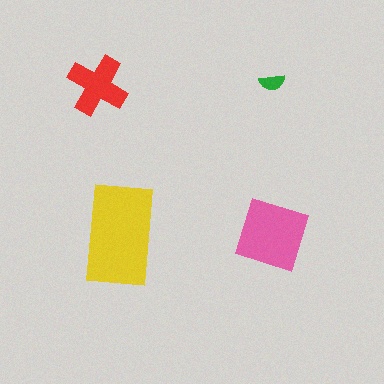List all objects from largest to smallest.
The yellow rectangle, the pink diamond, the red cross, the green semicircle.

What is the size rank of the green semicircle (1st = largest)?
4th.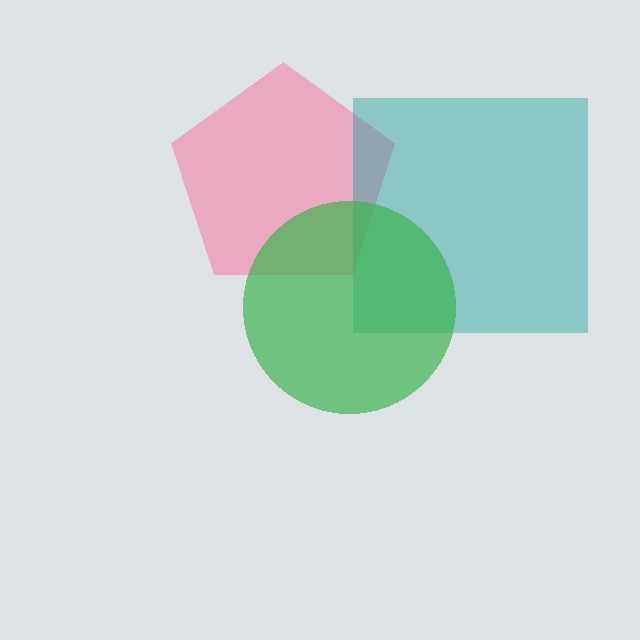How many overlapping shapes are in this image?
There are 3 overlapping shapes in the image.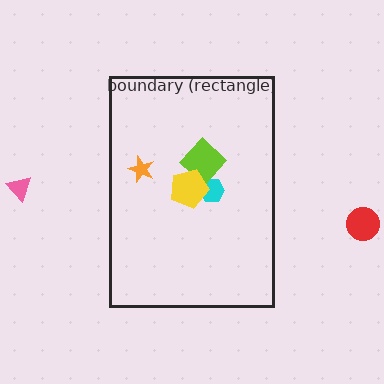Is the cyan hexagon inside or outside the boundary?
Inside.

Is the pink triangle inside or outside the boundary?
Outside.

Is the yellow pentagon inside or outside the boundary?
Inside.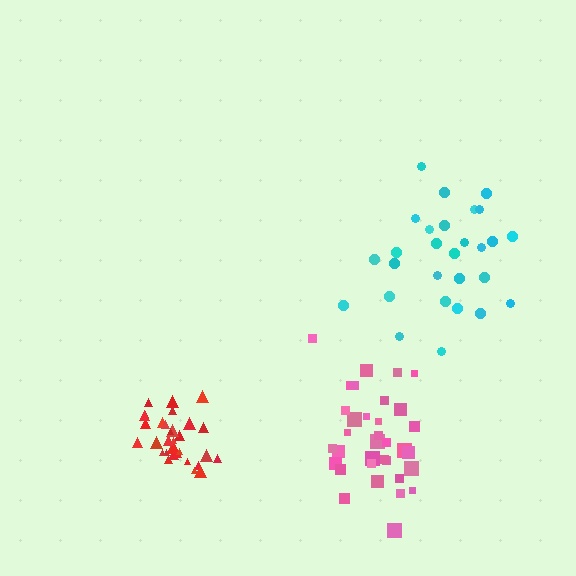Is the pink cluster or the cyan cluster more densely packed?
Pink.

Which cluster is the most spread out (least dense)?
Cyan.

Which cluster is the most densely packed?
Red.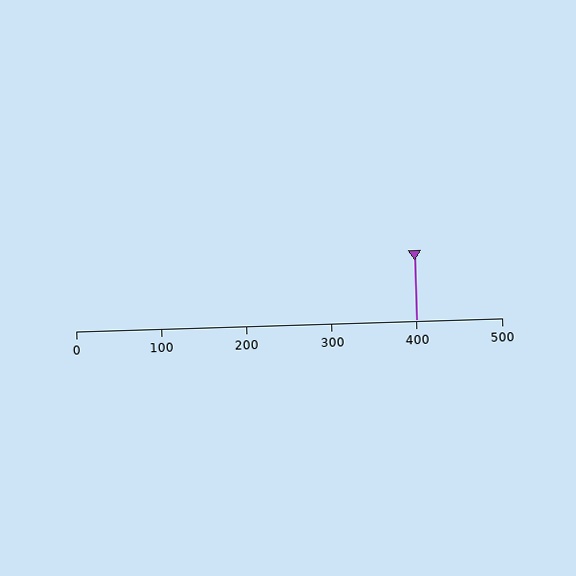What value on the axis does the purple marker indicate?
The marker indicates approximately 400.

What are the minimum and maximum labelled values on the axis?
The axis runs from 0 to 500.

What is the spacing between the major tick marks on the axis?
The major ticks are spaced 100 apart.